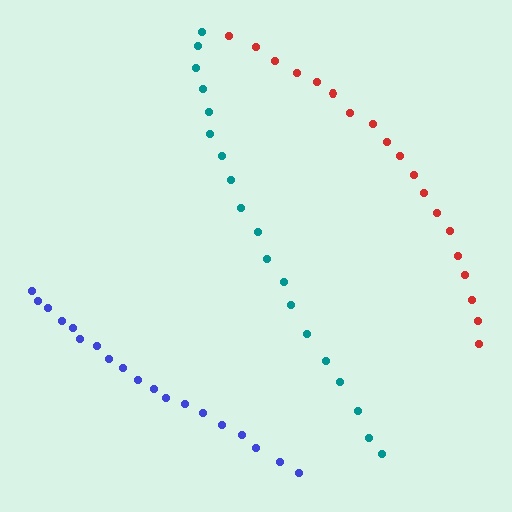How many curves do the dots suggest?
There are 3 distinct paths.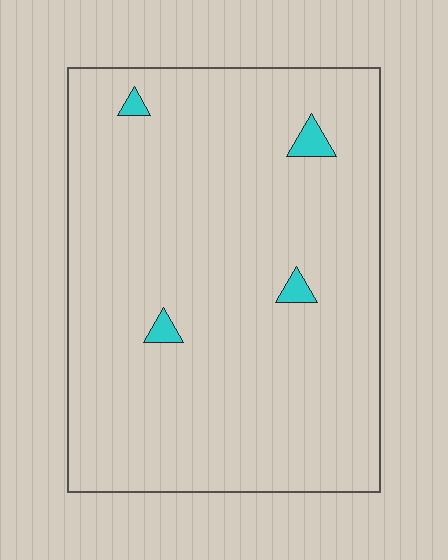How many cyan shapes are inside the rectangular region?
4.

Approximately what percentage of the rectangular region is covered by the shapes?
Approximately 0%.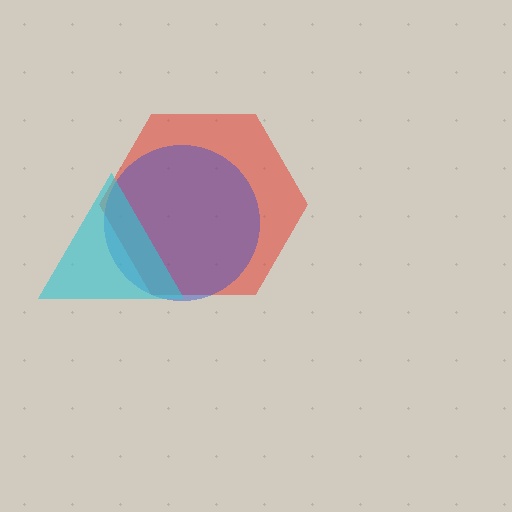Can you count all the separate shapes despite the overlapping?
Yes, there are 3 separate shapes.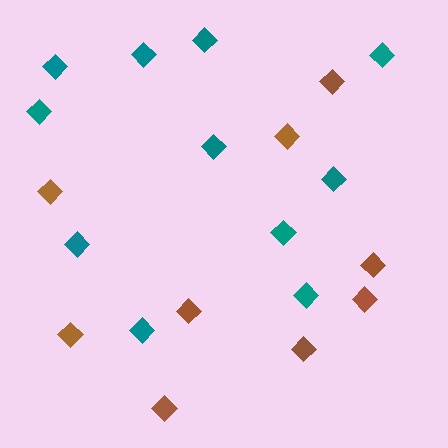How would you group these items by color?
There are 2 groups: one group of brown diamonds (9) and one group of teal diamonds (11).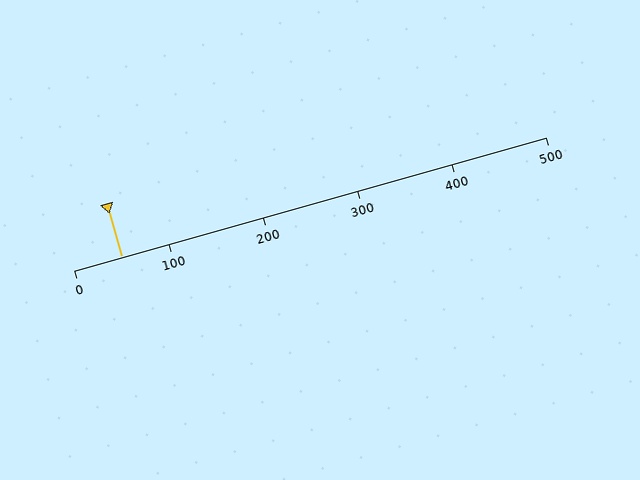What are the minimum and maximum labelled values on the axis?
The axis runs from 0 to 500.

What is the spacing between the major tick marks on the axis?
The major ticks are spaced 100 apart.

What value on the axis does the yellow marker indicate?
The marker indicates approximately 50.